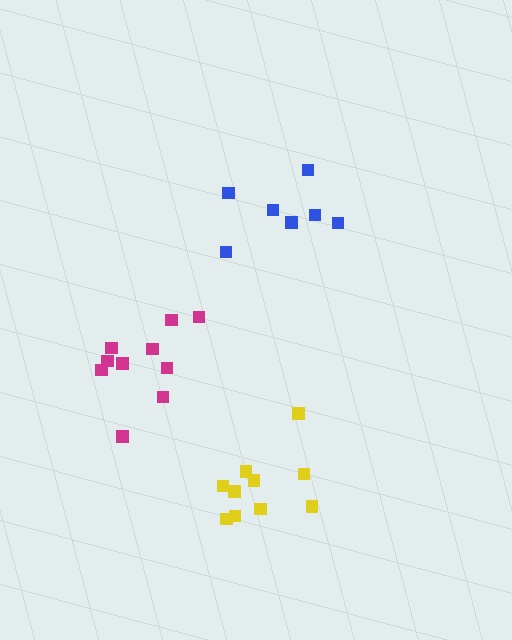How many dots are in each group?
Group 1: 10 dots, Group 2: 7 dots, Group 3: 10 dots (27 total).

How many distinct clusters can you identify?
There are 3 distinct clusters.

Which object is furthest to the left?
The magenta cluster is leftmost.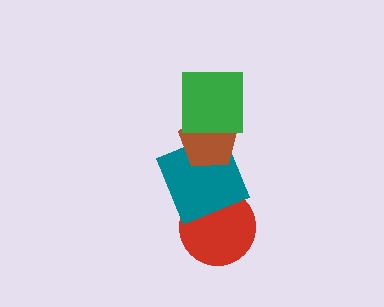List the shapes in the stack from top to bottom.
From top to bottom: the green square, the brown pentagon, the teal square, the red circle.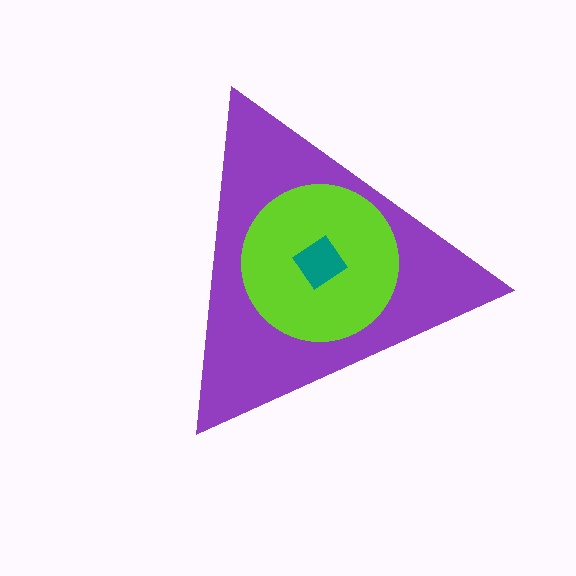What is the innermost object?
The teal diamond.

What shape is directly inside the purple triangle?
The lime circle.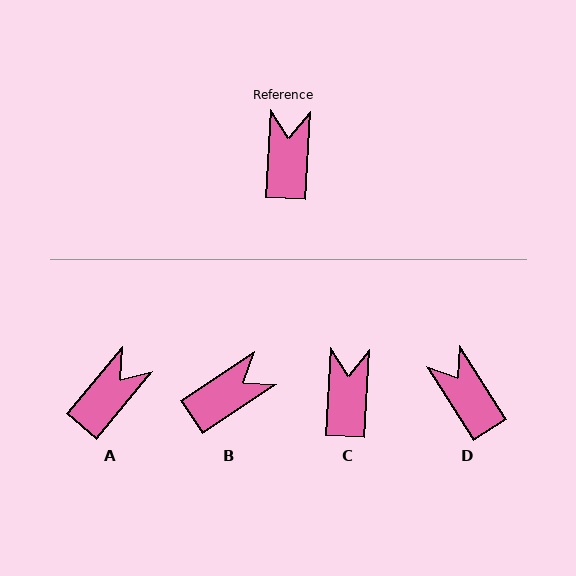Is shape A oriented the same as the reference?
No, it is off by about 37 degrees.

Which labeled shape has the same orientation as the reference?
C.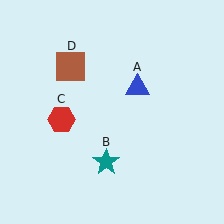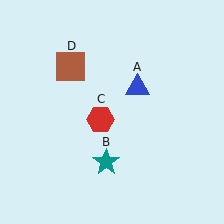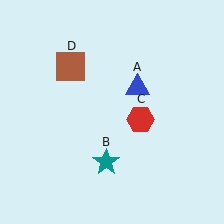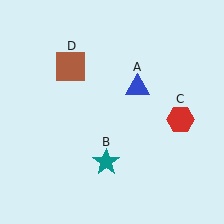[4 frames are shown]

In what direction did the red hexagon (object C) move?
The red hexagon (object C) moved right.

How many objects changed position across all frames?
1 object changed position: red hexagon (object C).